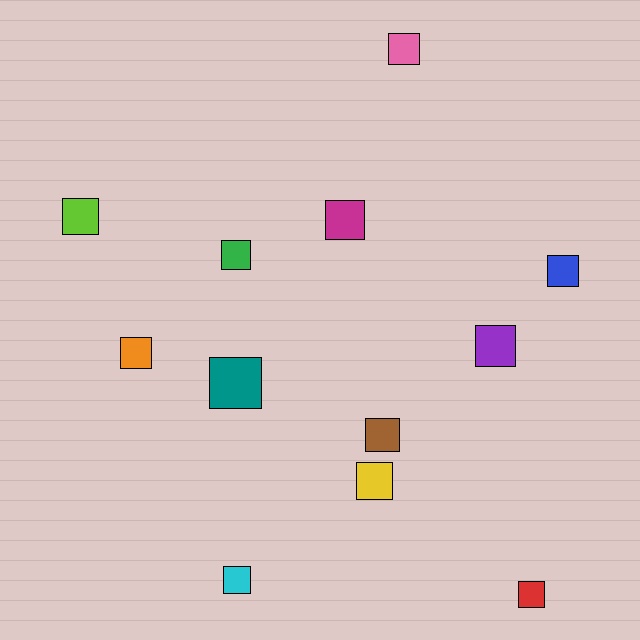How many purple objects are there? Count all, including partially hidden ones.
There is 1 purple object.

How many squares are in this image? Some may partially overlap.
There are 12 squares.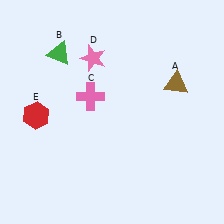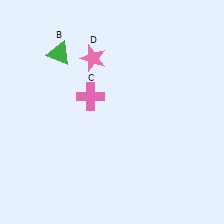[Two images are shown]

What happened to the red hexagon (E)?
The red hexagon (E) was removed in Image 2. It was in the bottom-left area of Image 1.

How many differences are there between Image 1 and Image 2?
There are 2 differences between the two images.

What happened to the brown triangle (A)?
The brown triangle (A) was removed in Image 2. It was in the top-right area of Image 1.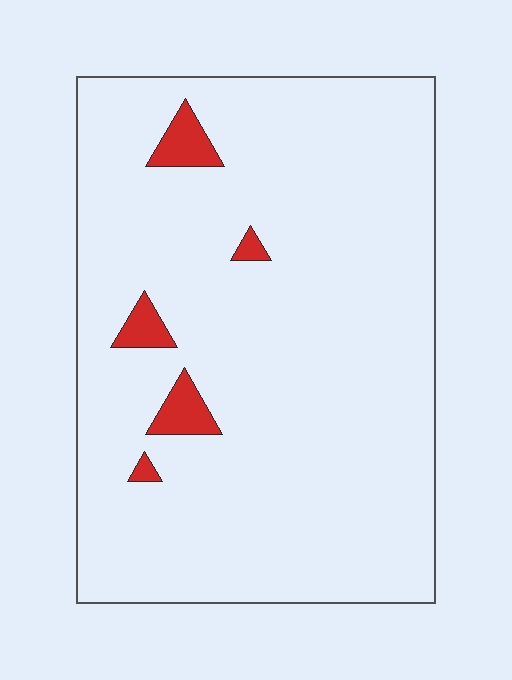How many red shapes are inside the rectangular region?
5.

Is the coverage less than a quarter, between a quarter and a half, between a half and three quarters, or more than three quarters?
Less than a quarter.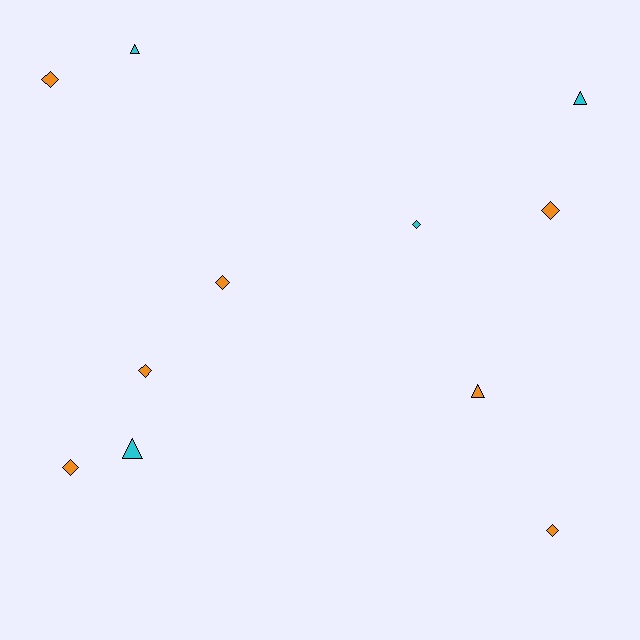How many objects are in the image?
There are 11 objects.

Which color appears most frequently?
Orange, with 7 objects.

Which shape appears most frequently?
Diamond, with 7 objects.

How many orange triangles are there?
There is 1 orange triangle.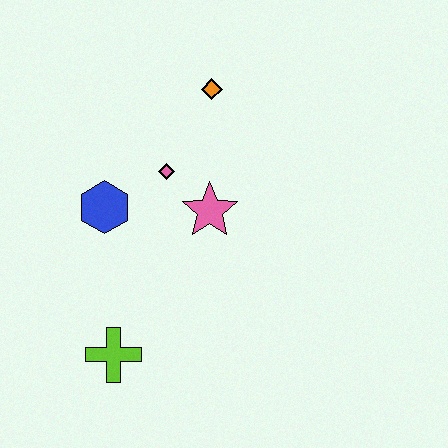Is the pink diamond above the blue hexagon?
Yes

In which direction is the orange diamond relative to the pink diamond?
The orange diamond is above the pink diamond.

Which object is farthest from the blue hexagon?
The orange diamond is farthest from the blue hexagon.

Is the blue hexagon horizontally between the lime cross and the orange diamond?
No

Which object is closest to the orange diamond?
The pink diamond is closest to the orange diamond.